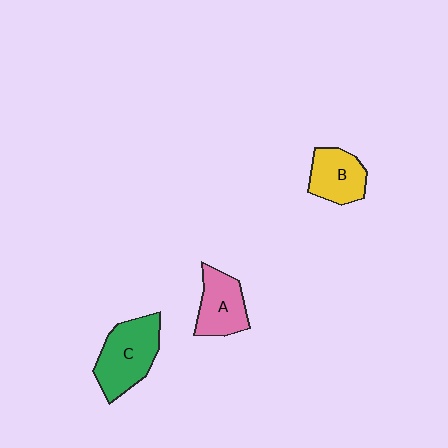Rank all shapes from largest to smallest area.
From largest to smallest: C (green), A (pink), B (yellow).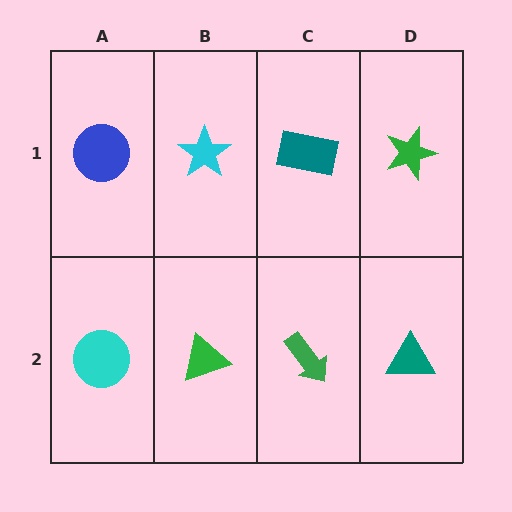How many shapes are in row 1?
4 shapes.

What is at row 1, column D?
A green star.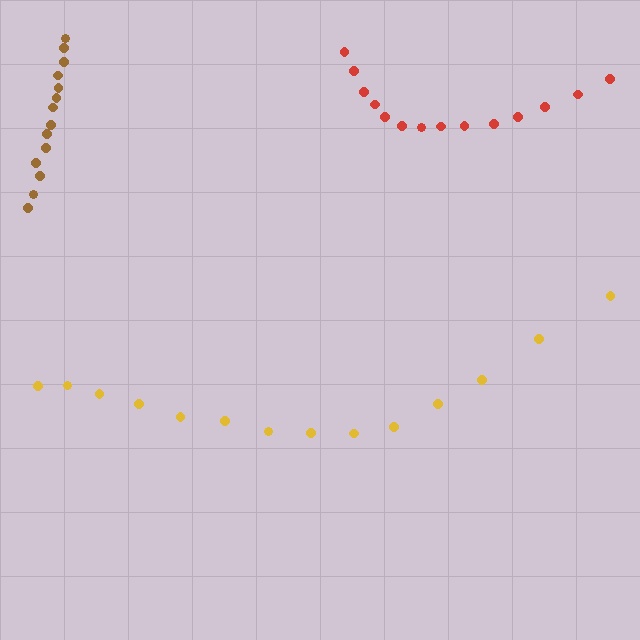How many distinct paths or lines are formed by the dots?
There are 3 distinct paths.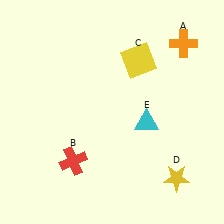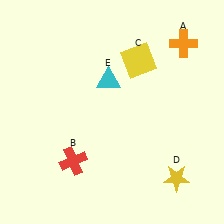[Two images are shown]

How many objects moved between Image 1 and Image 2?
1 object moved between the two images.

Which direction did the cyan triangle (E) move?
The cyan triangle (E) moved up.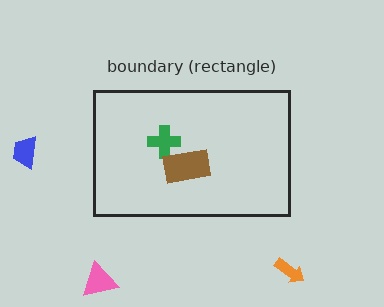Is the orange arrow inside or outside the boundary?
Outside.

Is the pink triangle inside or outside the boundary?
Outside.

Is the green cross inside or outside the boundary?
Inside.